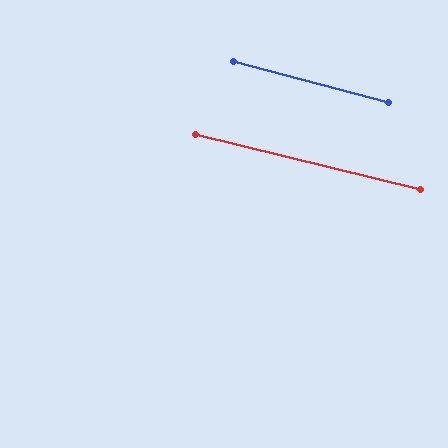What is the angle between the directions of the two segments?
Approximately 1 degree.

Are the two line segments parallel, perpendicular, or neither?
Parallel — their directions differ by only 1.1°.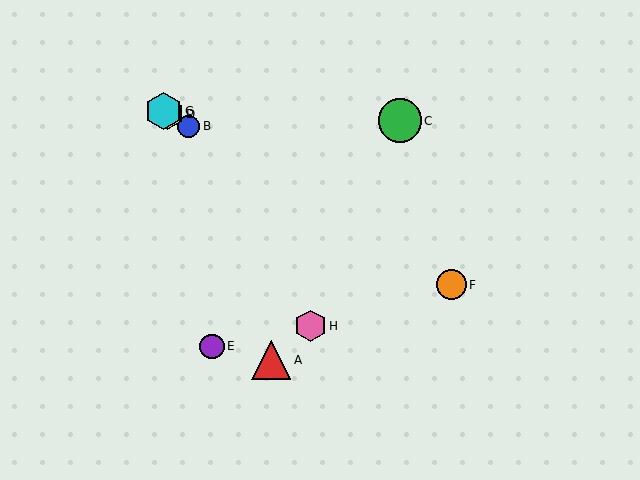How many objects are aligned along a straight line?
4 objects (B, D, F, G) are aligned along a straight line.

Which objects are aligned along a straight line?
Objects B, D, F, G are aligned along a straight line.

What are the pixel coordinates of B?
Object B is at (189, 126).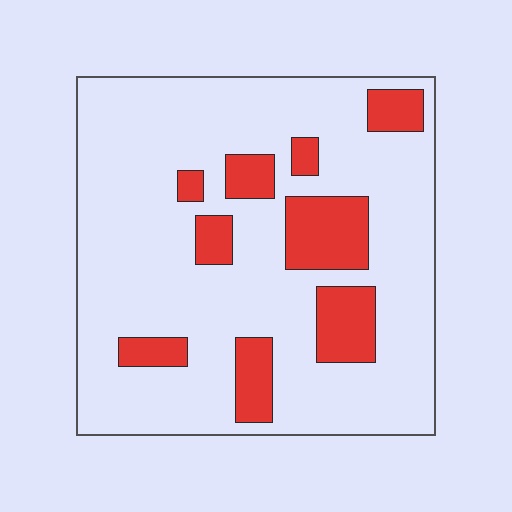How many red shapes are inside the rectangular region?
9.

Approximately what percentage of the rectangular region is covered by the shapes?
Approximately 20%.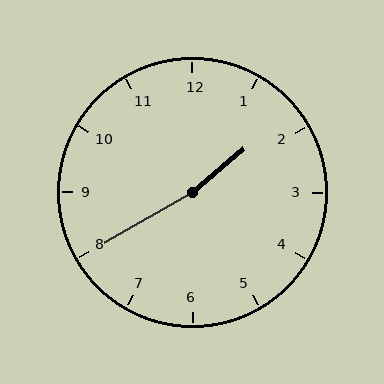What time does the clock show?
1:40.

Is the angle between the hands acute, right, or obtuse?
It is obtuse.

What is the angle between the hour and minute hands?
Approximately 170 degrees.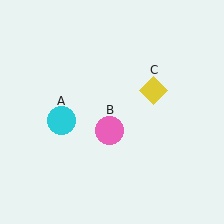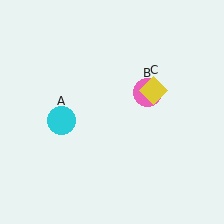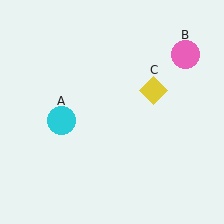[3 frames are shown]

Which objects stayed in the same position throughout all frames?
Cyan circle (object A) and yellow diamond (object C) remained stationary.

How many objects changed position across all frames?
1 object changed position: pink circle (object B).